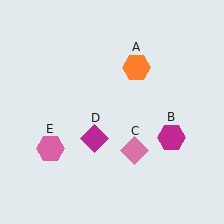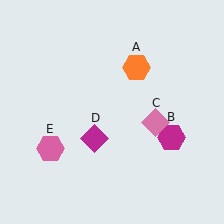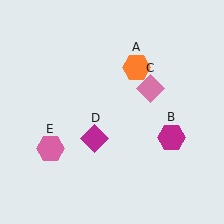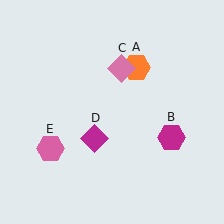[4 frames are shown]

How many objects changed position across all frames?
1 object changed position: pink diamond (object C).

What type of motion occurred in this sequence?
The pink diamond (object C) rotated counterclockwise around the center of the scene.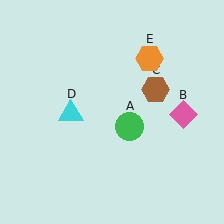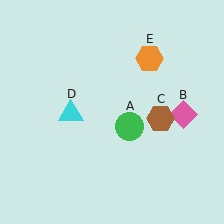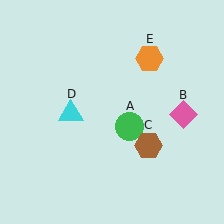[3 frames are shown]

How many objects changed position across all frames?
1 object changed position: brown hexagon (object C).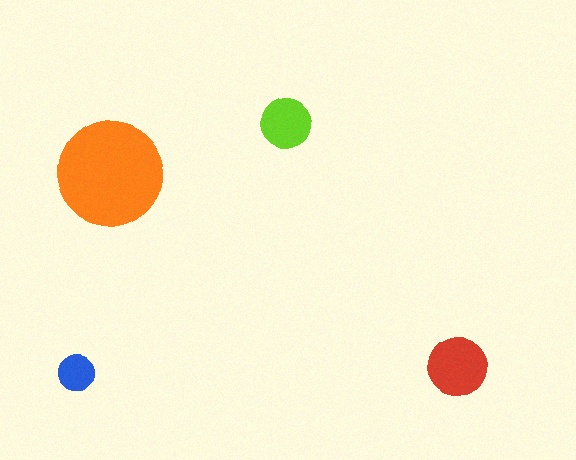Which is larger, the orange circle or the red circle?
The orange one.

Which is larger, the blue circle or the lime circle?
The lime one.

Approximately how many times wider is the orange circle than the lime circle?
About 2 times wider.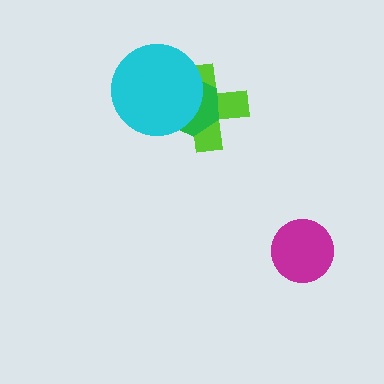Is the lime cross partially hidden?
Yes, it is partially covered by another shape.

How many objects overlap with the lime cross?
2 objects overlap with the lime cross.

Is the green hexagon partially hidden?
Yes, it is partially covered by another shape.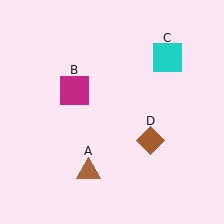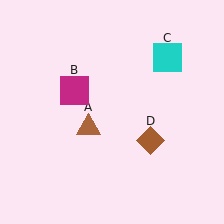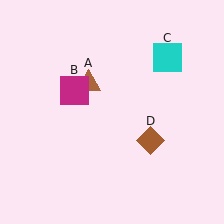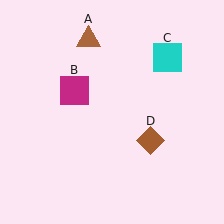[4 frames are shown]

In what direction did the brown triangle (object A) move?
The brown triangle (object A) moved up.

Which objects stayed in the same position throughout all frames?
Magenta square (object B) and cyan square (object C) and brown diamond (object D) remained stationary.